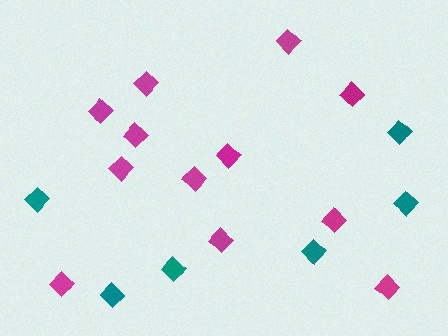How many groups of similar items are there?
There are 2 groups: one group of teal diamonds (6) and one group of magenta diamonds (12).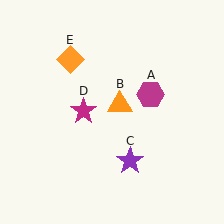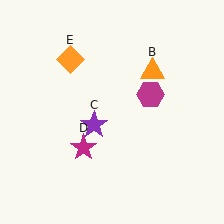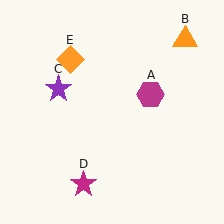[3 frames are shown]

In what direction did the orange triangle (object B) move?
The orange triangle (object B) moved up and to the right.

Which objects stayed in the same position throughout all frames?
Magenta hexagon (object A) and orange diamond (object E) remained stationary.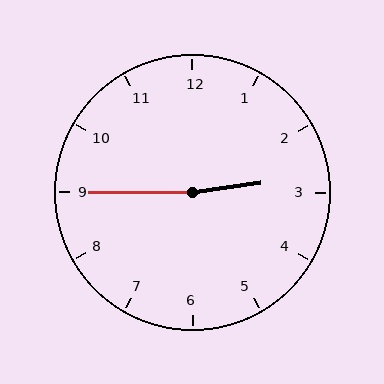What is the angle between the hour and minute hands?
Approximately 172 degrees.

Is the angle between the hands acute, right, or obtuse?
It is obtuse.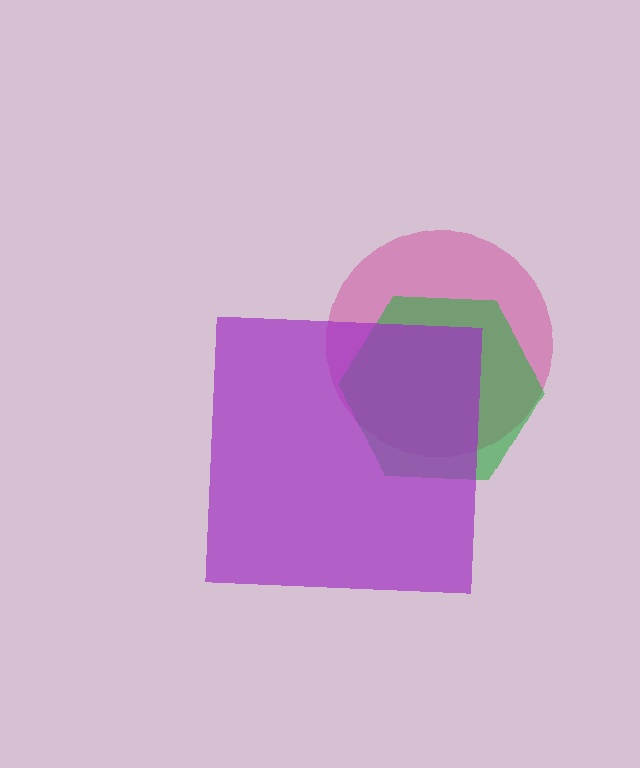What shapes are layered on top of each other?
The layered shapes are: a magenta circle, a green hexagon, a purple square.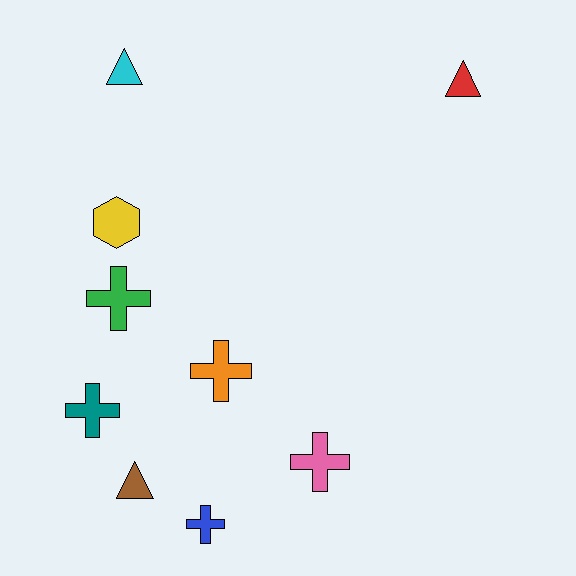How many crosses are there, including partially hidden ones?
There are 5 crosses.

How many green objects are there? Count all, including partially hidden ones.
There is 1 green object.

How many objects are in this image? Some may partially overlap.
There are 9 objects.